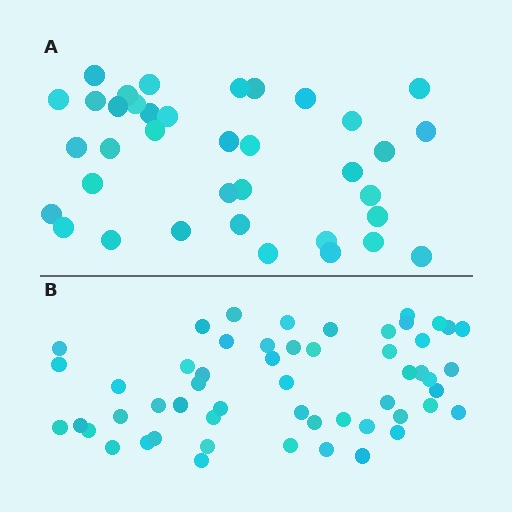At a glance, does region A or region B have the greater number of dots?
Region B (the bottom region) has more dots.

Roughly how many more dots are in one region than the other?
Region B has approximately 15 more dots than region A.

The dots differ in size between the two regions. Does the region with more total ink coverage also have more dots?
No. Region A has more total ink coverage because its dots are larger, but region B actually contains more individual dots. Total area can be misleading — the number of items is what matters here.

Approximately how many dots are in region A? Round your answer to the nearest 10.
About 40 dots. (The exact count is 37, which rounds to 40.)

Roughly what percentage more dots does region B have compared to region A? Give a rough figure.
About 45% more.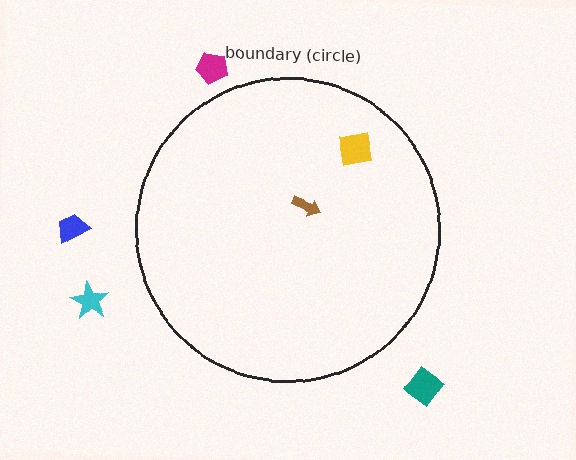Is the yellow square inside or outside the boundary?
Inside.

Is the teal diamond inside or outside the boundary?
Outside.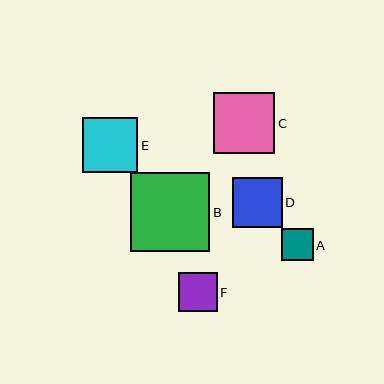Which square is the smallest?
Square A is the smallest with a size of approximately 31 pixels.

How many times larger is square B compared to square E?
Square B is approximately 1.4 times the size of square E.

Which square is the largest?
Square B is the largest with a size of approximately 79 pixels.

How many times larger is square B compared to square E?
Square B is approximately 1.4 times the size of square E.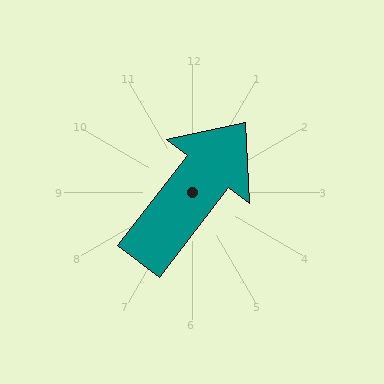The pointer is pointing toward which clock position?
Roughly 1 o'clock.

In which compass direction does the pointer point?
Northeast.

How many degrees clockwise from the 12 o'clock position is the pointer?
Approximately 37 degrees.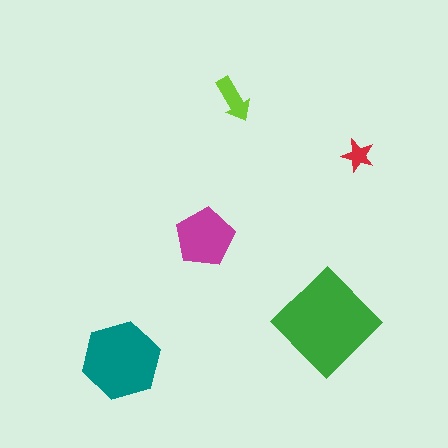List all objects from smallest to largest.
The red star, the lime arrow, the magenta pentagon, the teal hexagon, the green diamond.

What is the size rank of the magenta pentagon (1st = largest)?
3rd.